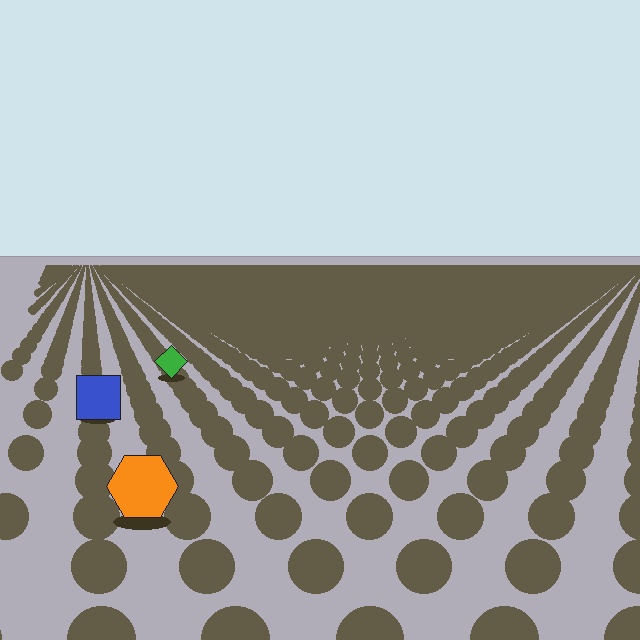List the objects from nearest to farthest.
From nearest to farthest: the orange hexagon, the blue square, the green diamond.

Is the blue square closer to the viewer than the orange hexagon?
No. The orange hexagon is closer — you can tell from the texture gradient: the ground texture is coarser near it.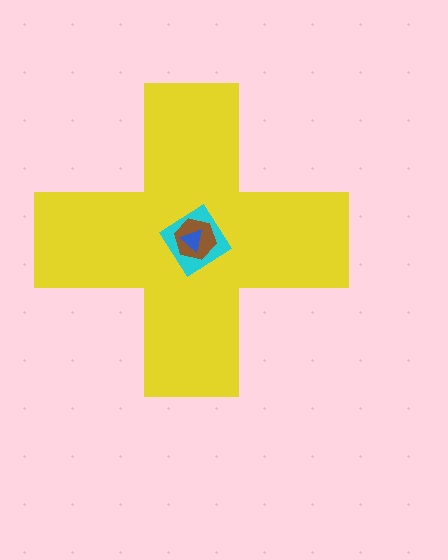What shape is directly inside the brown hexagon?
The blue triangle.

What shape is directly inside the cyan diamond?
The brown hexagon.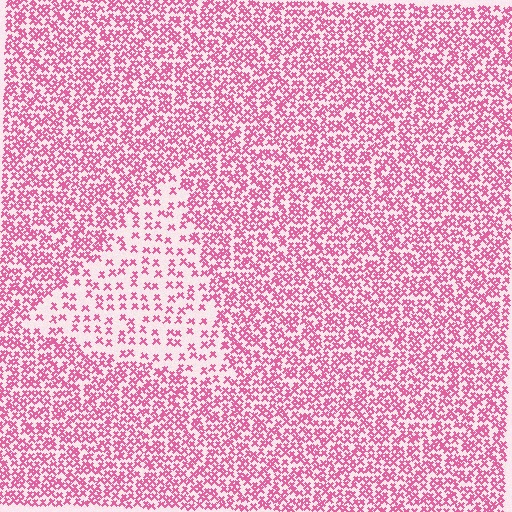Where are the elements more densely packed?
The elements are more densely packed outside the triangle boundary.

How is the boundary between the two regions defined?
The boundary is defined by a change in element density (approximately 2.3x ratio). All elements are the same color, size, and shape.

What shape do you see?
I see a triangle.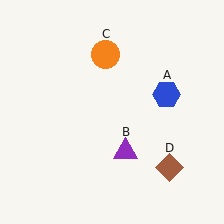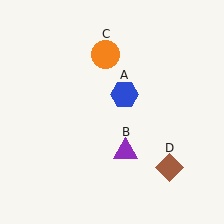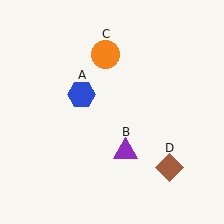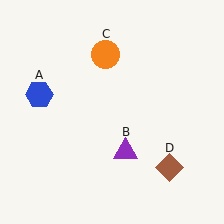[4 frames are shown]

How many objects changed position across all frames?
1 object changed position: blue hexagon (object A).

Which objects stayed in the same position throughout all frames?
Purple triangle (object B) and orange circle (object C) and brown diamond (object D) remained stationary.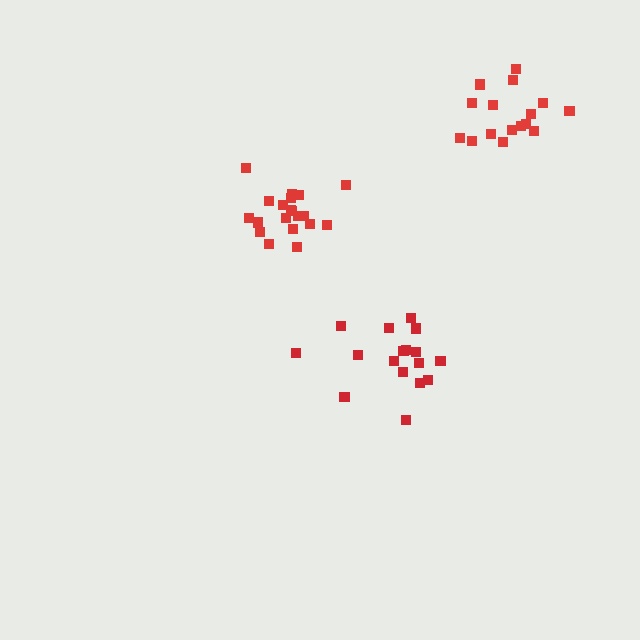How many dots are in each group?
Group 1: 21 dots, Group 2: 16 dots, Group 3: 17 dots (54 total).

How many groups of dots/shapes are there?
There are 3 groups.